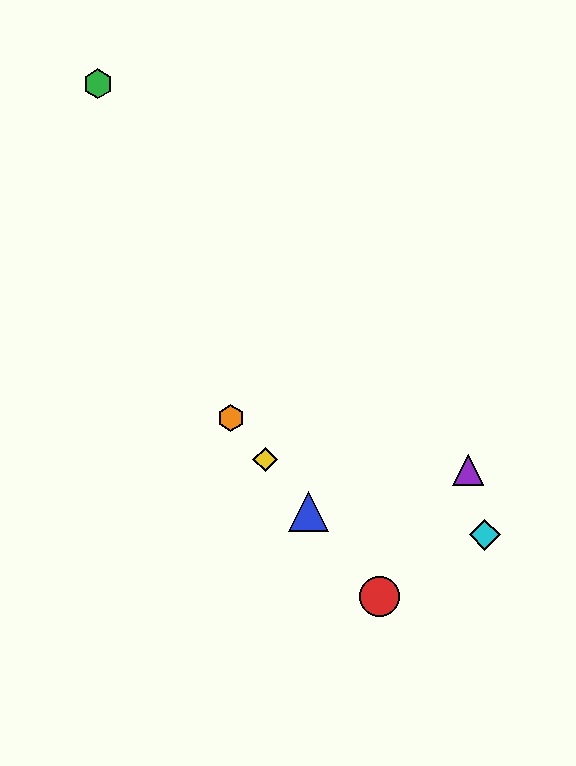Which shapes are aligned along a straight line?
The red circle, the blue triangle, the yellow diamond, the orange hexagon are aligned along a straight line.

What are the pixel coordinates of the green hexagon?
The green hexagon is at (98, 84).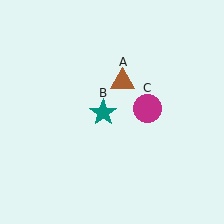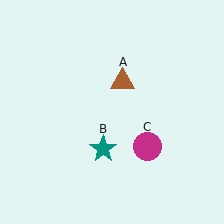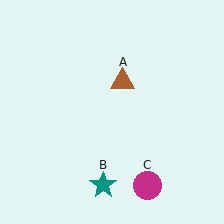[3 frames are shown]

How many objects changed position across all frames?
2 objects changed position: teal star (object B), magenta circle (object C).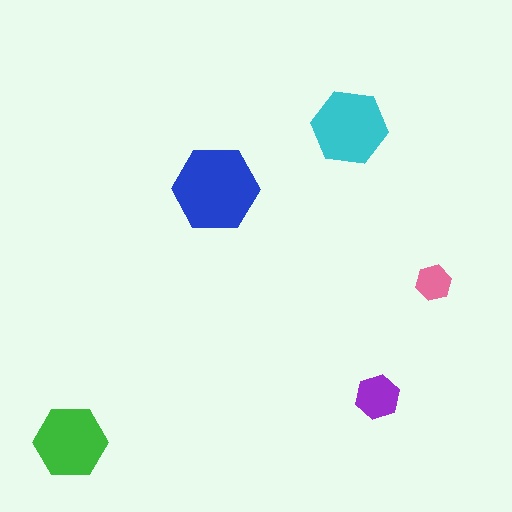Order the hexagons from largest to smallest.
the blue one, the cyan one, the green one, the purple one, the pink one.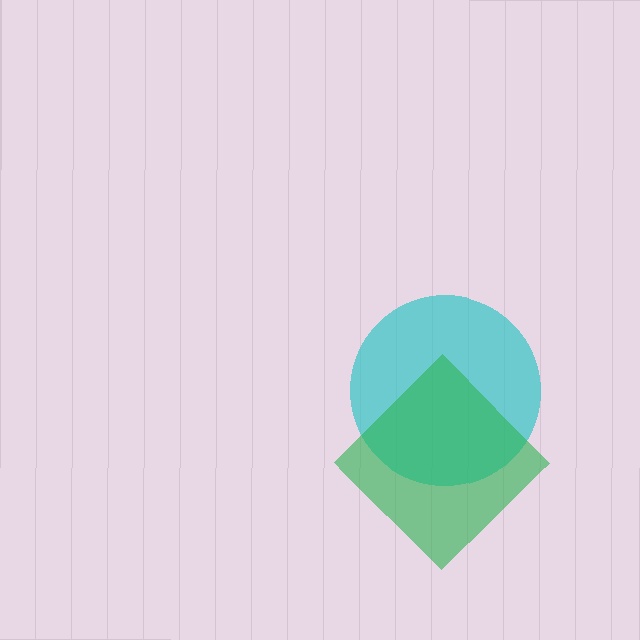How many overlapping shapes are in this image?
There are 2 overlapping shapes in the image.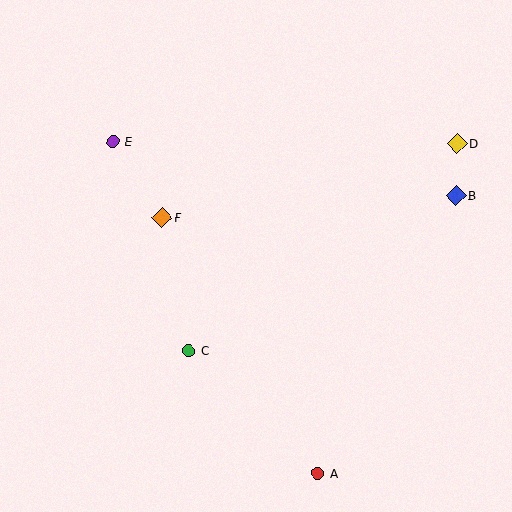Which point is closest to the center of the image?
Point F at (162, 217) is closest to the center.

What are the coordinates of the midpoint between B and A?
The midpoint between B and A is at (387, 334).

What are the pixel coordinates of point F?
Point F is at (162, 217).